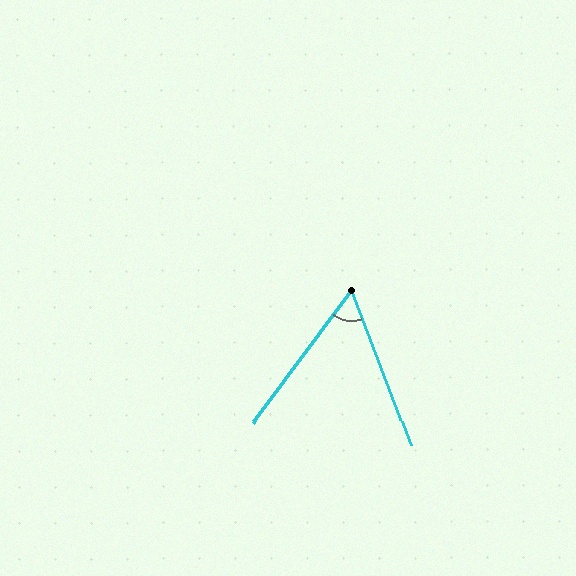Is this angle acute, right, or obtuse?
It is acute.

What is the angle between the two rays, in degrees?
Approximately 58 degrees.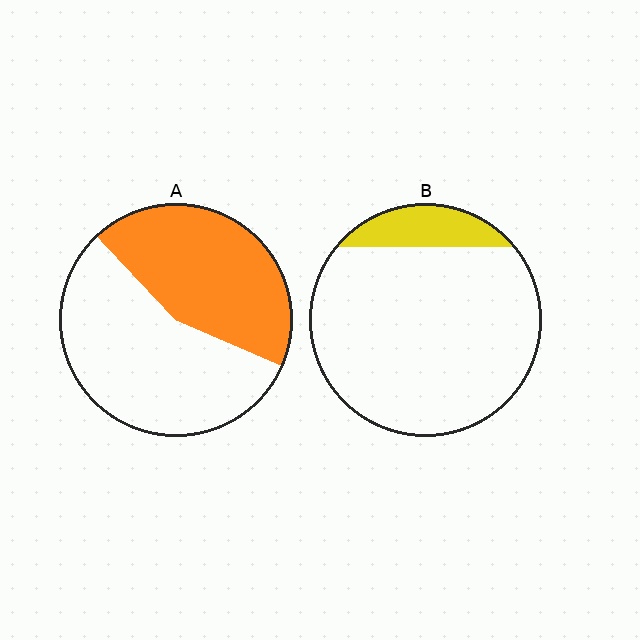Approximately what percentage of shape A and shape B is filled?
A is approximately 45% and B is approximately 15%.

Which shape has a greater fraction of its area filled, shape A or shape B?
Shape A.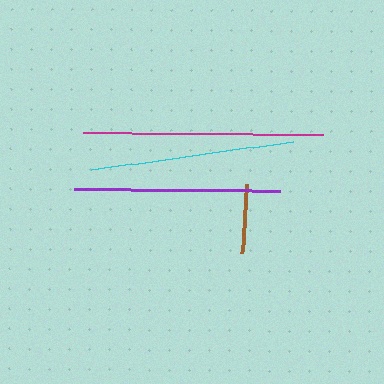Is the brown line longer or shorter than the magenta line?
The magenta line is longer than the brown line.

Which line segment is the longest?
The magenta line is the longest at approximately 240 pixels.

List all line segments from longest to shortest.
From longest to shortest: magenta, purple, cyan, brown.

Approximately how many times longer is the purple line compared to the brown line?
The purple line is approximately 3.0 times the length of the brown line.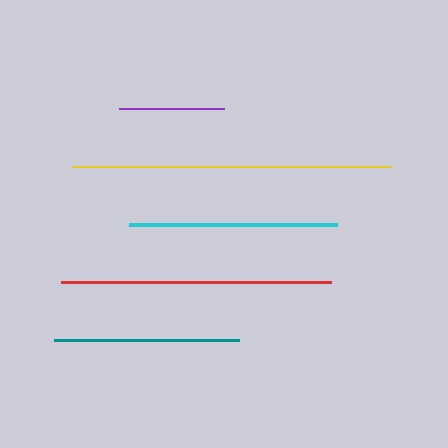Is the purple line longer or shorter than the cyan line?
The cyan line is longer than the purple line.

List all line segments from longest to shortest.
From longest to shortest: yellow, red, cyan, teal, purple.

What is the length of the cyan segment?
The cyan segment is approximately 208 pixels long.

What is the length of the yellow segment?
The yellow segment is approximately 319 pixels long.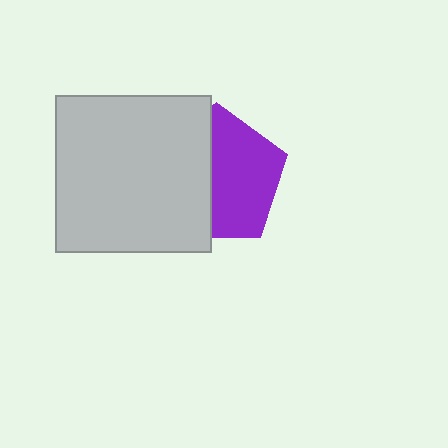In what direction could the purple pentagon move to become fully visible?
The purple pentagon could move right. That would shift it out from behind the light gray square entirely.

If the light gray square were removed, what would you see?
You would see the complete purple pentagon.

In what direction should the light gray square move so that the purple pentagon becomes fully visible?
The light gray square should move left. That is the shortest direction to clear the overlap and leave the purple pentagon fully visible.